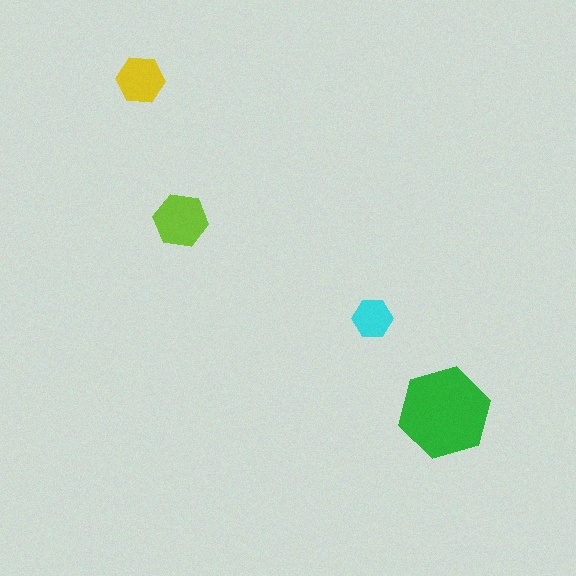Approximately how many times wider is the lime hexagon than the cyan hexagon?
About 1.5 times wider.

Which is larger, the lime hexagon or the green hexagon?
The green one.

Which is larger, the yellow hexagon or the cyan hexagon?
The yellow one.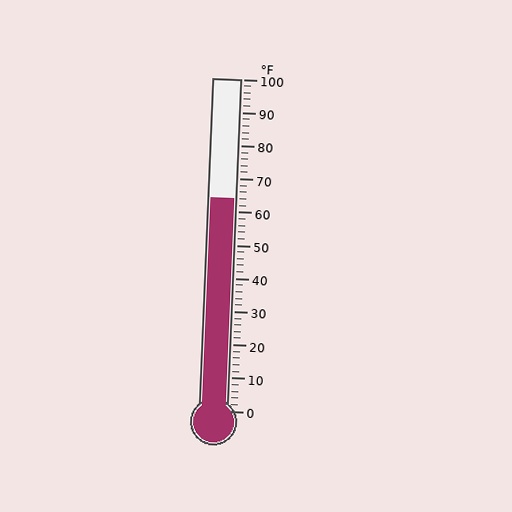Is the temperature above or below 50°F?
The temperature is above 50°F.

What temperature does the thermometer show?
The thermometer shows approximately 64°F.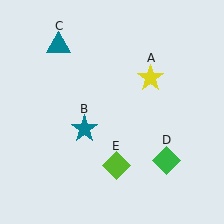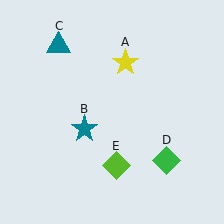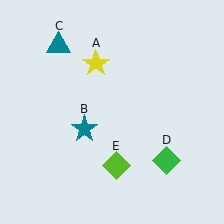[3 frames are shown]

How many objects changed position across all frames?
1 object changed position: yellow star (object A).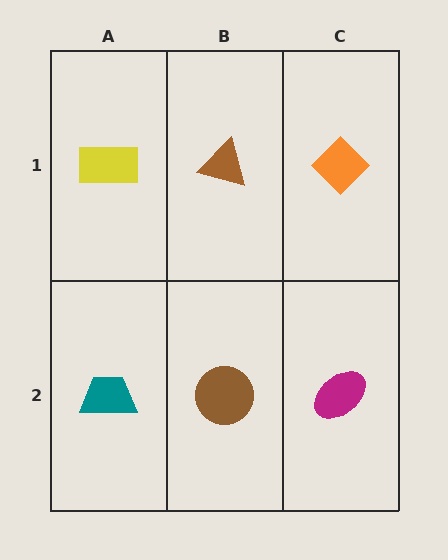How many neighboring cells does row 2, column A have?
2.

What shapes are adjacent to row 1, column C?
A magenta ellipse (row 2, column C), a brown triangle (row 1, column B).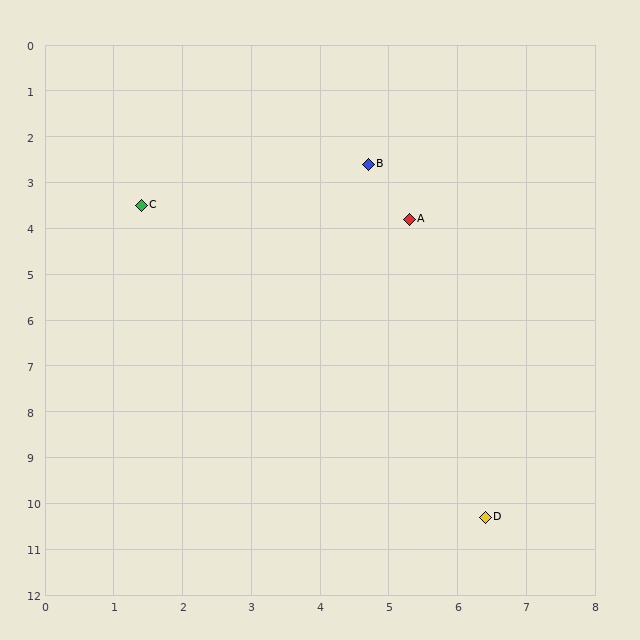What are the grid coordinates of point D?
Point D is at approximately (6.4, 10.3).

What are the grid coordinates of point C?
Point C is at approximately (1.4, 3.5).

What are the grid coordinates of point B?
Point B is at approximately (4.7, 2.6).